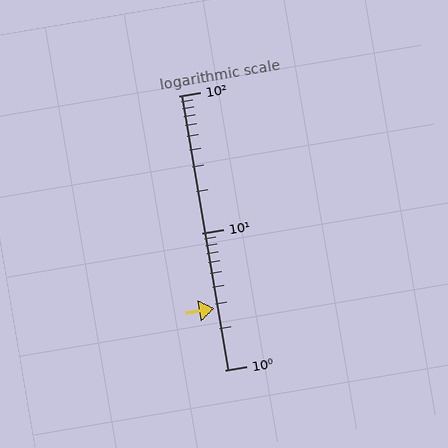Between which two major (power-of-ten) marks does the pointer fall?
The pointer is between 1 and 10.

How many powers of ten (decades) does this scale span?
The scale spans 2 decades, from 1 to 100.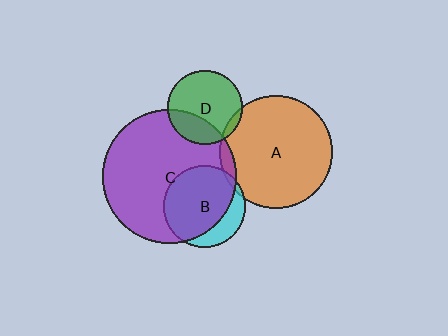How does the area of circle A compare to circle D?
Approximately 2.3 times.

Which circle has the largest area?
Circle C (purple).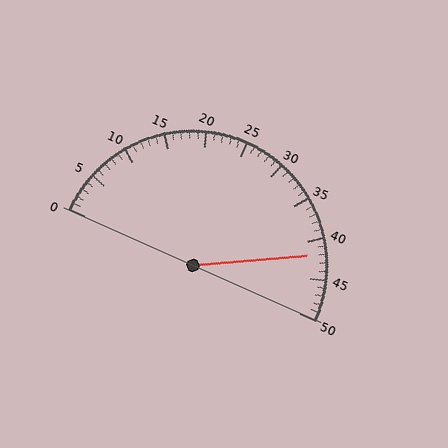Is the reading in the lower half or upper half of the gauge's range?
The reading is in the upper half of the range (0 to 50).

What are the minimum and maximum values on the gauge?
The gauge ranges from 0 to 50.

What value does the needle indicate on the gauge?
The needle indicates approximately 42.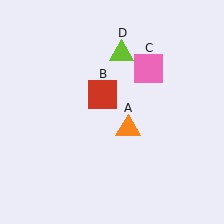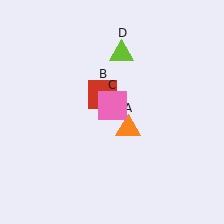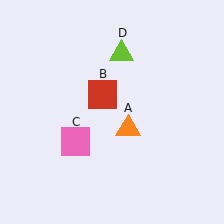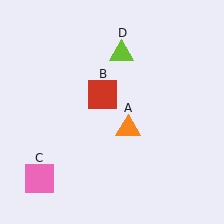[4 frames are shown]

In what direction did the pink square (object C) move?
The pink square (object C) moved down and to the left.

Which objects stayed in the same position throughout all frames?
Orange triangle (object A) and red square (object B) and lime triangle (object D) remained stationary.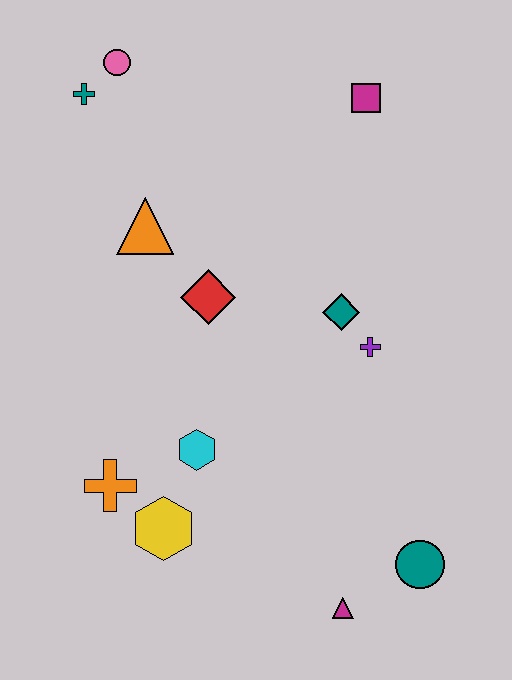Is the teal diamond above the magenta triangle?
Yes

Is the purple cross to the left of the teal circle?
Yes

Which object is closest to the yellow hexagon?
The orange cross is closest to the yellow hexagon.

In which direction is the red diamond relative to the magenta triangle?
The red diamond is above the magenta triangle.